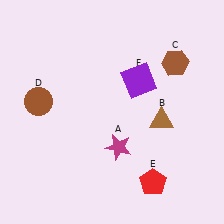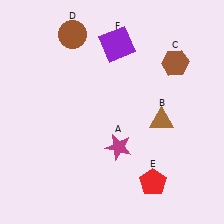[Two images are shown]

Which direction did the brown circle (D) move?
The brown circle (D) moved up.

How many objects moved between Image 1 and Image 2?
2 objects moved between the two images.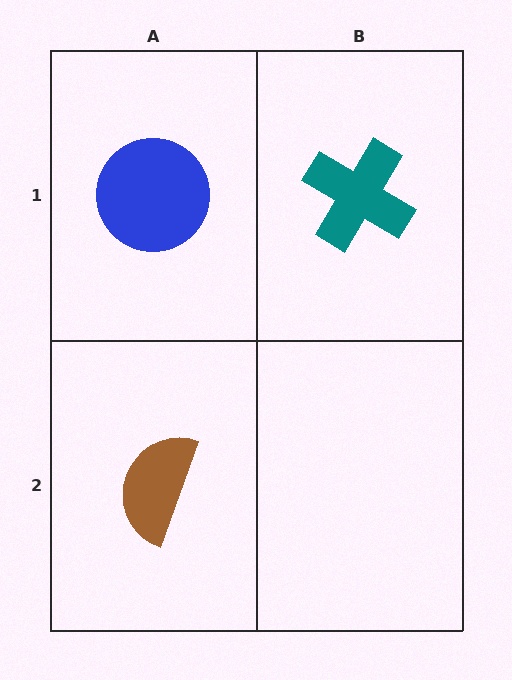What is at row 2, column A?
A brown semicircle.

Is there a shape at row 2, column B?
No, that cell is empty.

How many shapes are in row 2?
1 shape.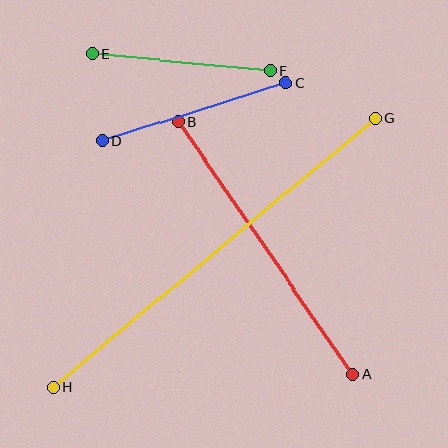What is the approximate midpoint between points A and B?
The midpoint is at approximately (265, 248) pixels.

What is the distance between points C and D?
The distance is approximately 193 pixels.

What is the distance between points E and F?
The distance is approximately 179 pixels.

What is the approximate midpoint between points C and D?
The midpoint is at approximately (194, 112) pixels.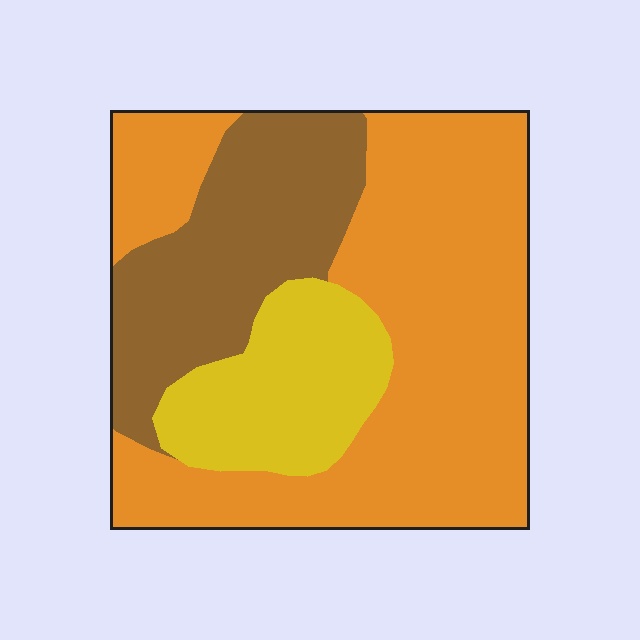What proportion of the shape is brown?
Brown takes up about one quarter (1/4) of the shape.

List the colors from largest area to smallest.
From largest to smallest: orange, brown, yellow.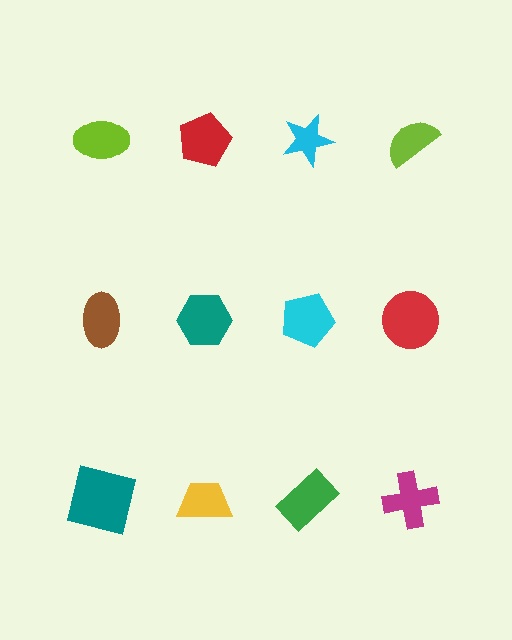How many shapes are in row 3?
4 shapes.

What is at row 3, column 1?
A teal square.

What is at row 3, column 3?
A green rectangle.